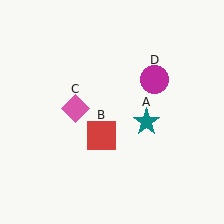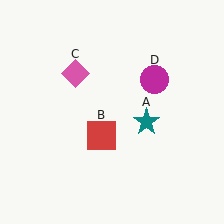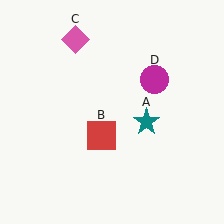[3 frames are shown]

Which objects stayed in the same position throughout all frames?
Teal star (object A) and red square (object B) and magenta circle (object D) remained stationary.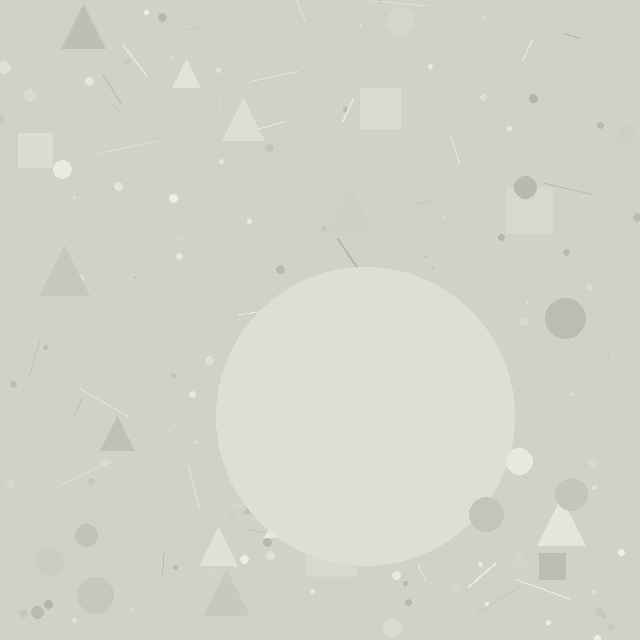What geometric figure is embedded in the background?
A circle is embedded in the background.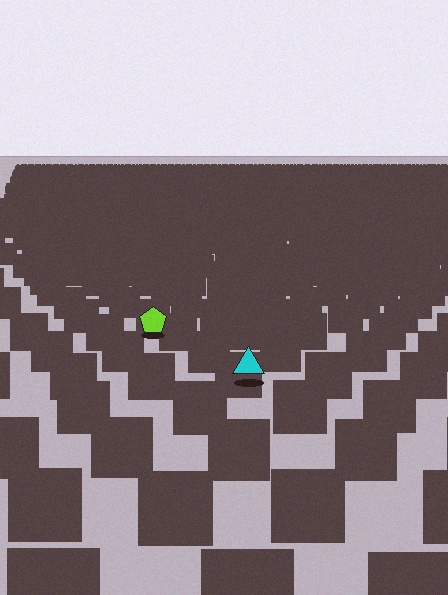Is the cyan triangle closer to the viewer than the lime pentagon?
Yes. The cyan triangle is closer — you can tell from the texture gradient: the ground texture is coarser near it.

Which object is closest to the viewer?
The cyan triangle is closest. The texture marks near it are larger and more spread out.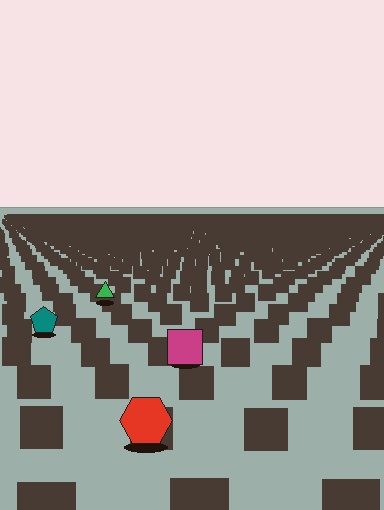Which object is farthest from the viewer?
The green triangle is farthest from the viewer. It appears smaller and the ground texture around it is denser.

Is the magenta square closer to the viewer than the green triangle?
Yes. The magenta square is closer — you can tell from the texture gradient: the ground texture is coarser near it.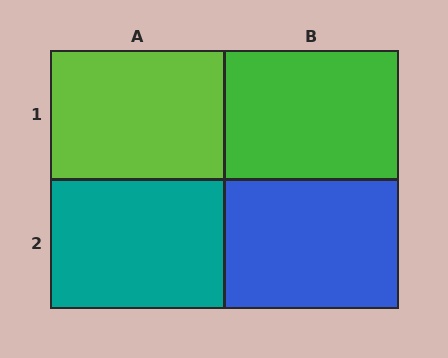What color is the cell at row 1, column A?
Lime.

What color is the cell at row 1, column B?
Green.